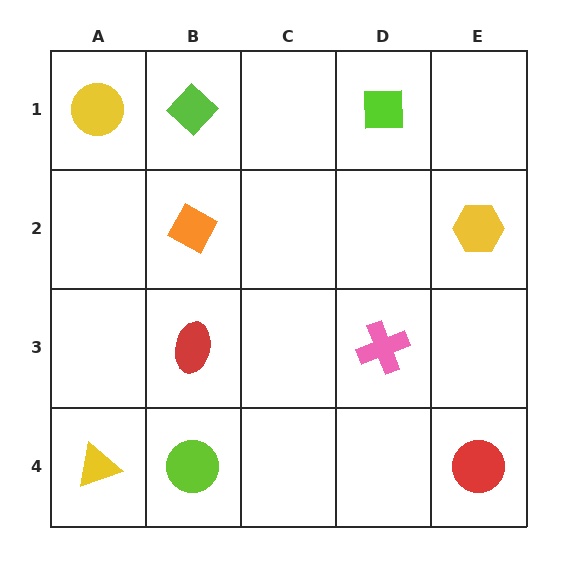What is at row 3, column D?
A pink cross.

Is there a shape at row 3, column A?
No, that cell is empty.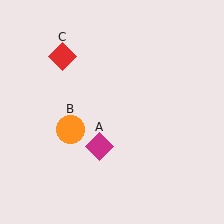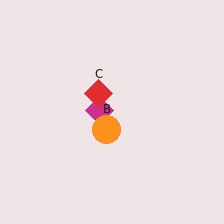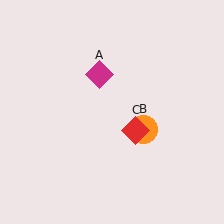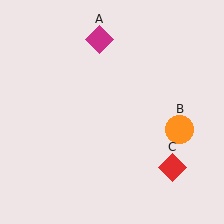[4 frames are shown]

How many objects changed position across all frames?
3 objects changed position: magenta diamond (object A), orange circle (object B), red diamond (object C).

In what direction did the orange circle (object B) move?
The orange circle (object B) moved right.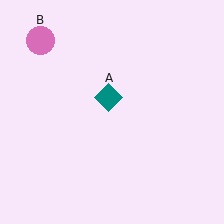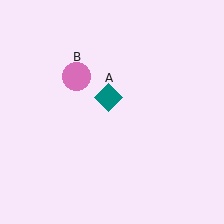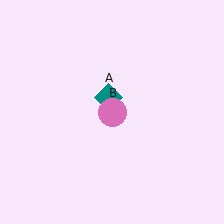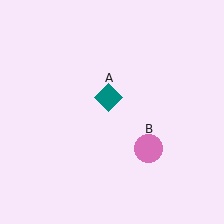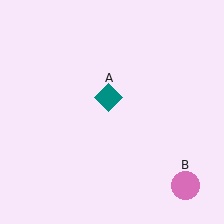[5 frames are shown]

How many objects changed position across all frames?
1 object changed position: pink circle (object B).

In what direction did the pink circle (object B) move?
The pink circle (object B) moved down and to the right.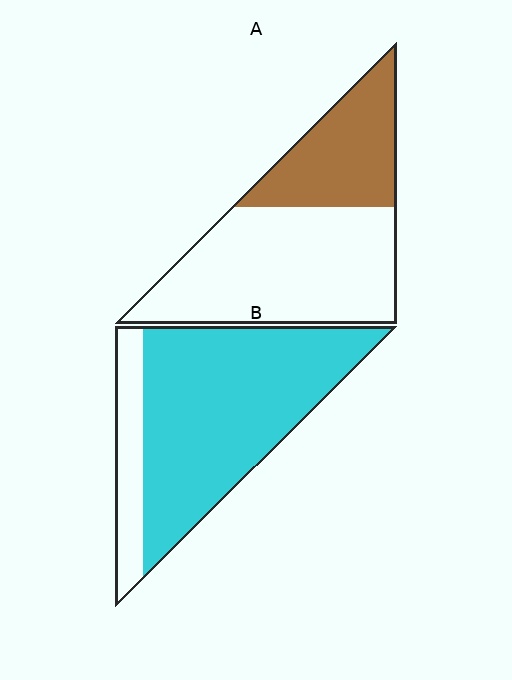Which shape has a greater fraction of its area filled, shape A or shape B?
Shape B.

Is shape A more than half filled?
No.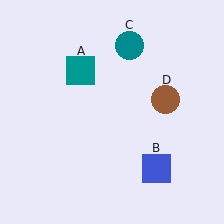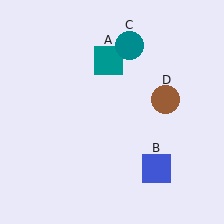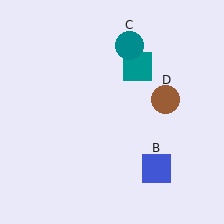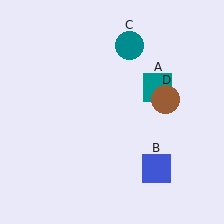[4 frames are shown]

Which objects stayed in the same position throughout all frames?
Blue square (object B) and teal circle (object C) and brown circle (object D) remained stationary.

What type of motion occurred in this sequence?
The teal square (object A) rotated clockwise around the center of the scene.